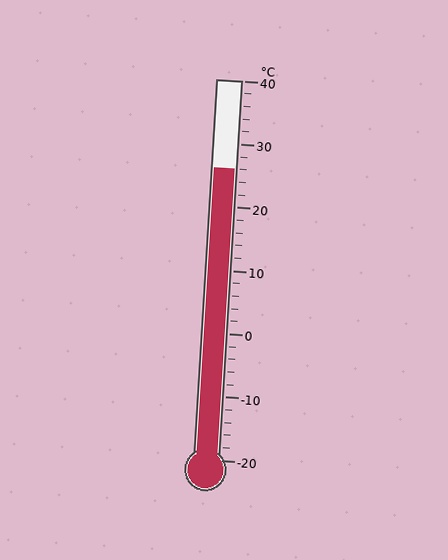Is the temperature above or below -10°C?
The temperature is above -10°C.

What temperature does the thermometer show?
The thermometer shows approximately 26°C.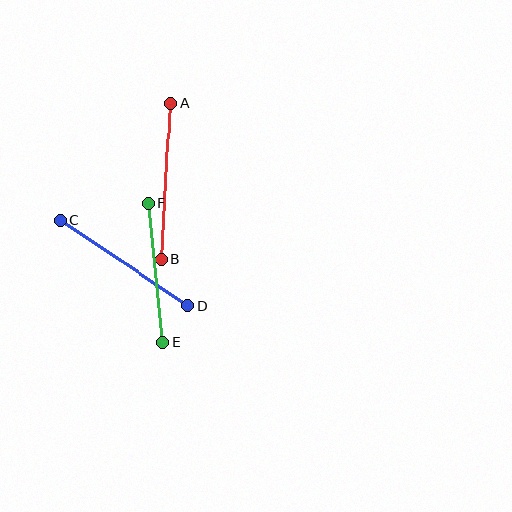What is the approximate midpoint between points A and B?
The midpoint is at approximately (166, 181) pixels.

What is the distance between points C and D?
The distance is approximately 153 pixels.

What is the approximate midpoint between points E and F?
The midpoint is at approximately (155, 272) pixels.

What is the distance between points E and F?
The distance is approximately 140 pixels.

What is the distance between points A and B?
The distance is approximately 157 pixels.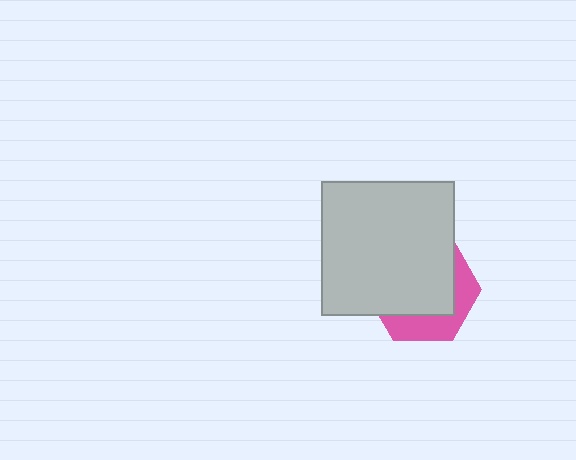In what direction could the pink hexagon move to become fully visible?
The pink hexagon could move toward the lower-right. That would shift it out from behind the light gray square entirely.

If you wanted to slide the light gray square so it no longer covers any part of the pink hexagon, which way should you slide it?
Slide it toward the upper-left — that is the most direct way to separate the two shapes.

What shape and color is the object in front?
The object in front is a light gray square.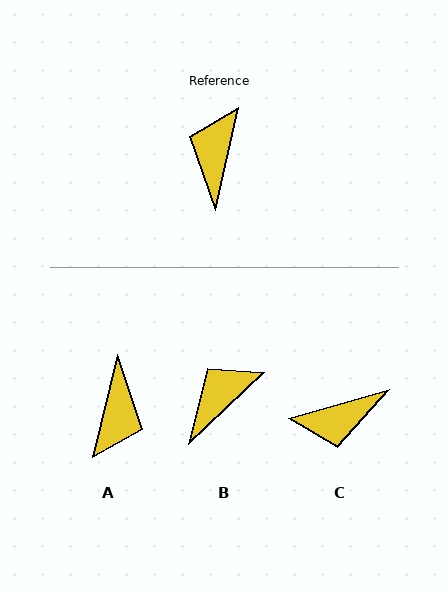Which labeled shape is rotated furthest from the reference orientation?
A, about 178 degrees away.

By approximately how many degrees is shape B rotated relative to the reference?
Approximately 34 degrees clockwise.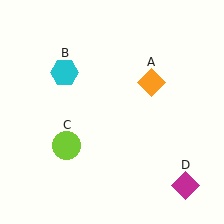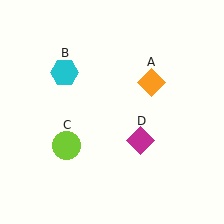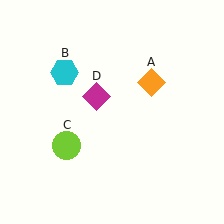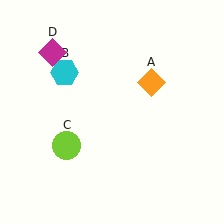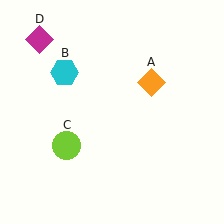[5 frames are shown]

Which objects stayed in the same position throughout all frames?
Orange diamond (object A) and cyan hexagon (object B) and lime circle (object C) remained stationary.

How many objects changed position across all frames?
1 object changed position: magenta diamond (object D).